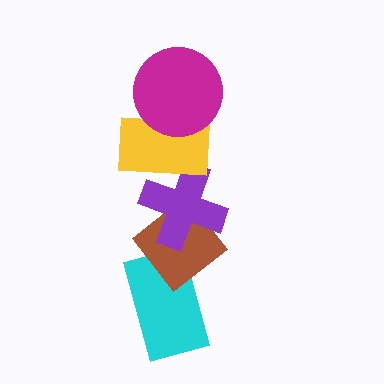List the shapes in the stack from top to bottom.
From top to bottom: the magenta circle, the yellow rectangle, the purple cross, the brown diamond, the cyan rectangle.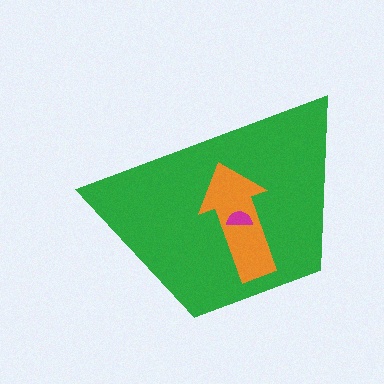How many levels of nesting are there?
3.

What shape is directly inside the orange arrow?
The magenta semicircle.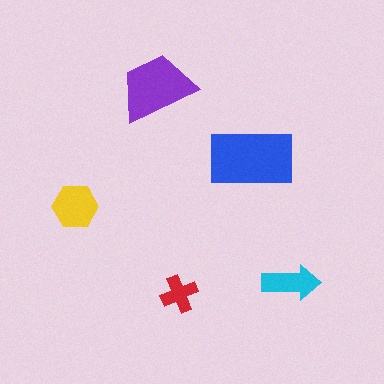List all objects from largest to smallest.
The blue rectangle, the purple trapezoid, the yellow hexagon, the cyan arrow, the red cross.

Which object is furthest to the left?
The yellow hexagon is leftmost.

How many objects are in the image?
There are 5 objects in the image.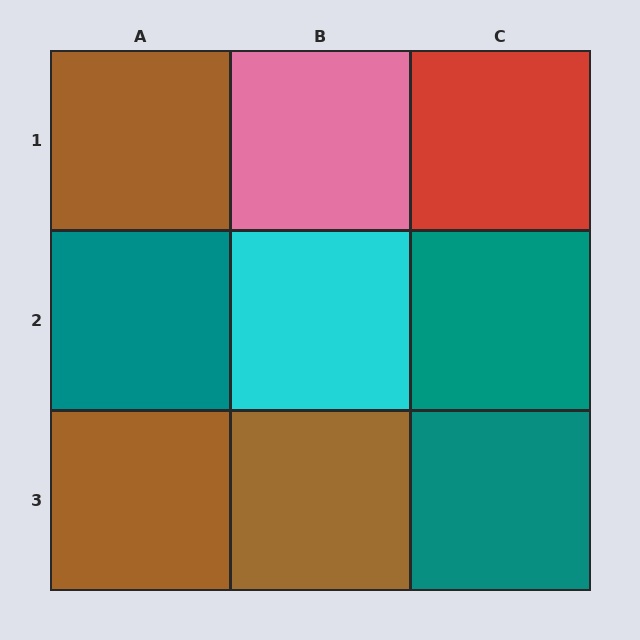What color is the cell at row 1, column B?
Pink.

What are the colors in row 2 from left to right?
Teal, cyan, teal.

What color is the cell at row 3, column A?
Brown.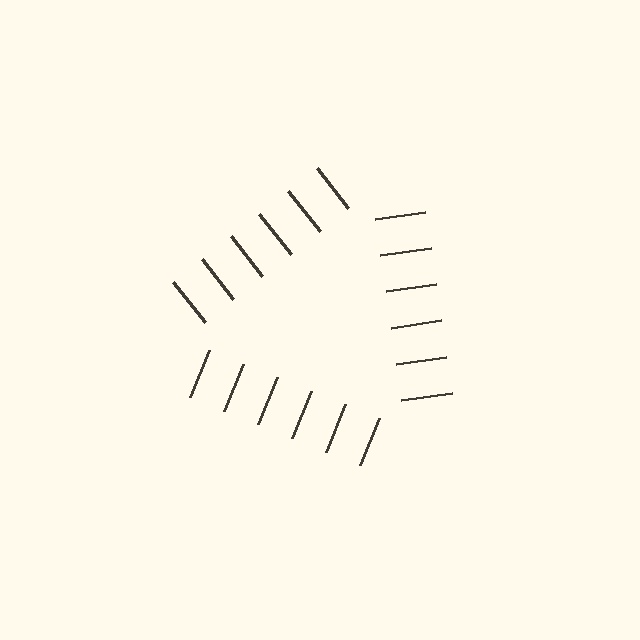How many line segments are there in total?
18 — 6 along each of the 3 edges.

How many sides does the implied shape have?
3 sides — the line-ends trace a triangle.